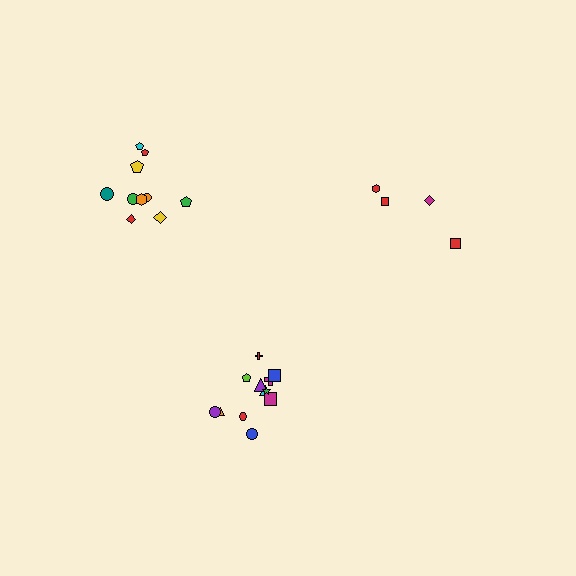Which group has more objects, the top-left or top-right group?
The top-left group.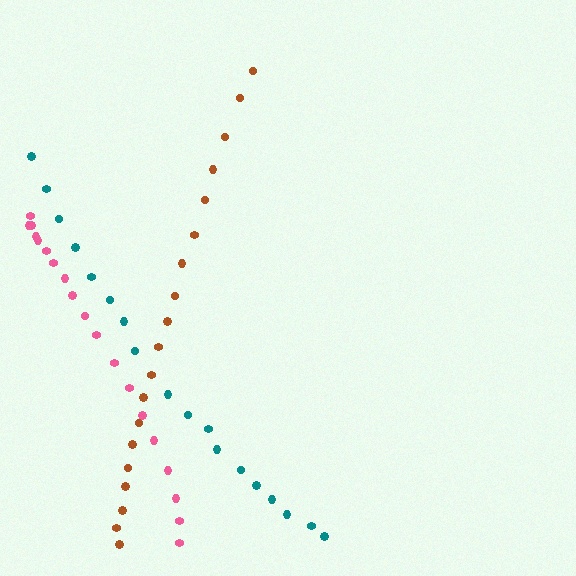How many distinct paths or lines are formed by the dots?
There are 3 distinct paths.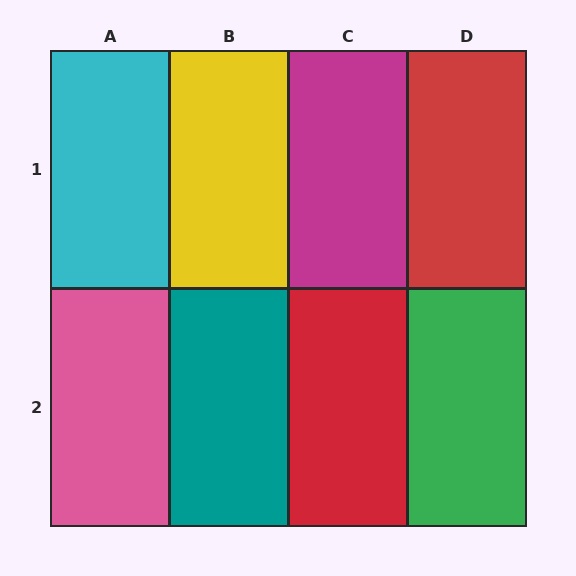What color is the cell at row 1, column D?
Red.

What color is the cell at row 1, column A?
Cyan.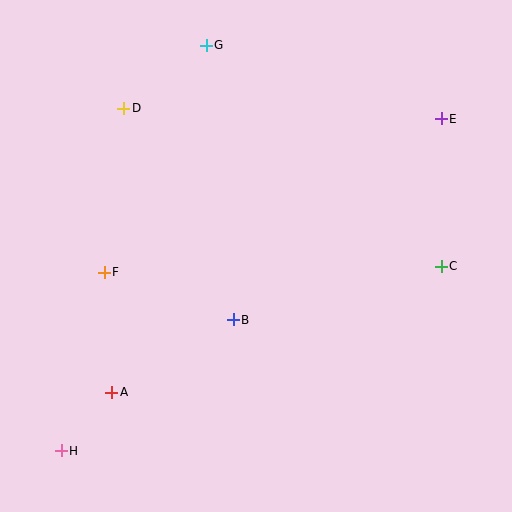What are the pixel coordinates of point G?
Point G is at (206, 45).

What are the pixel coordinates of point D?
Point D is at (124, 108).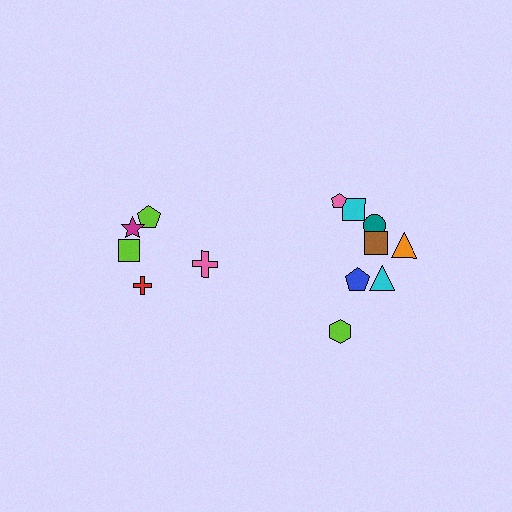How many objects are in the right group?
There are 8 objects.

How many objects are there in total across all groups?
There are 13 objects.